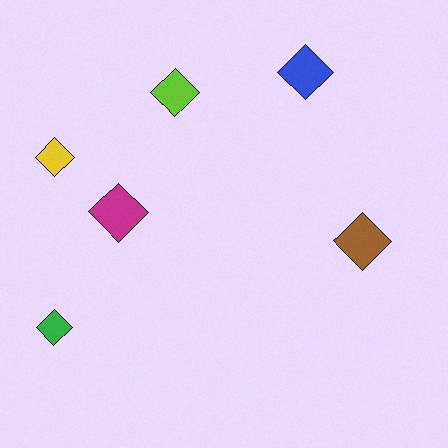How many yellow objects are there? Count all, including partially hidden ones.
There is 1 yellow object.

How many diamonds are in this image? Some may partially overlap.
There are 6 diamonds.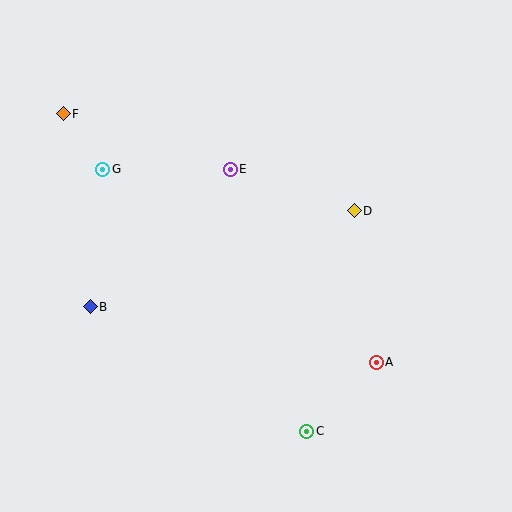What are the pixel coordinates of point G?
Point G is at (103, 169).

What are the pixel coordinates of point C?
Point C is at (307, 431).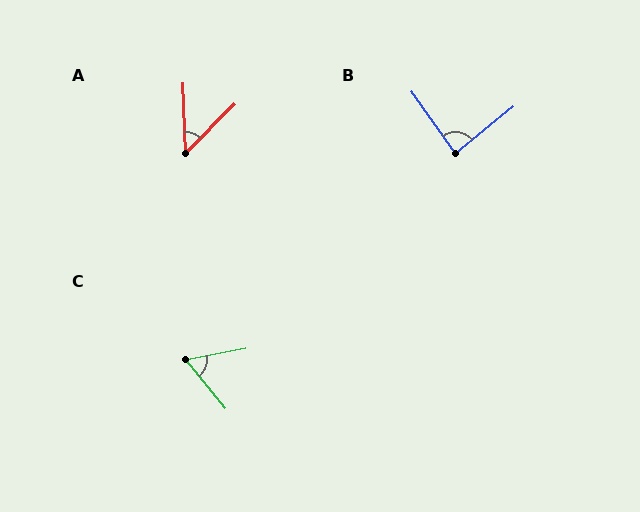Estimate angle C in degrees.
Approximately 62 degrees.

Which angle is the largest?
B, at approximately 87 degrees.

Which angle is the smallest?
A, at approximately 47 degrees.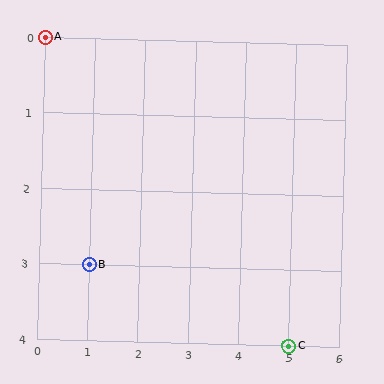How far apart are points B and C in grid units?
Points B and C are 4 columns and 1 row apart (about 4.1 grid units diagonally).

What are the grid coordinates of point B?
Point B is at grid coordinates (1, 3).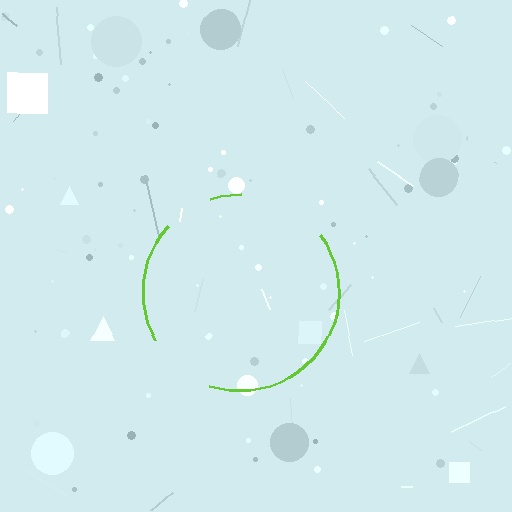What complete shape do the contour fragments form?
The contour fragments form a circle.